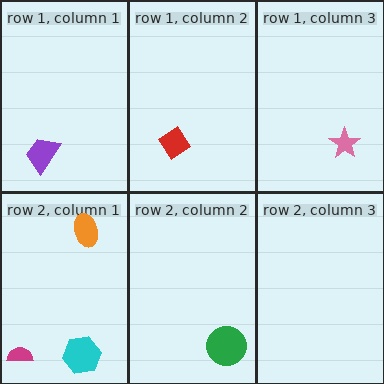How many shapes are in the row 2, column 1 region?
3.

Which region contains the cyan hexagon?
The row 2, column 1 region.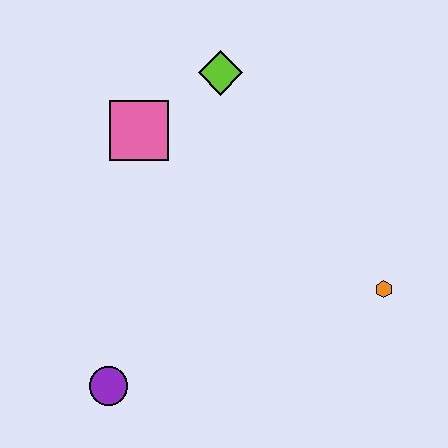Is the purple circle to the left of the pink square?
Yes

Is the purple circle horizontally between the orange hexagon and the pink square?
No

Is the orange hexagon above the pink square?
No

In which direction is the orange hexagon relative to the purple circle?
The orange hexagon is to the right of the purple circle.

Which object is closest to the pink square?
The lime diamond is closest to the pink square.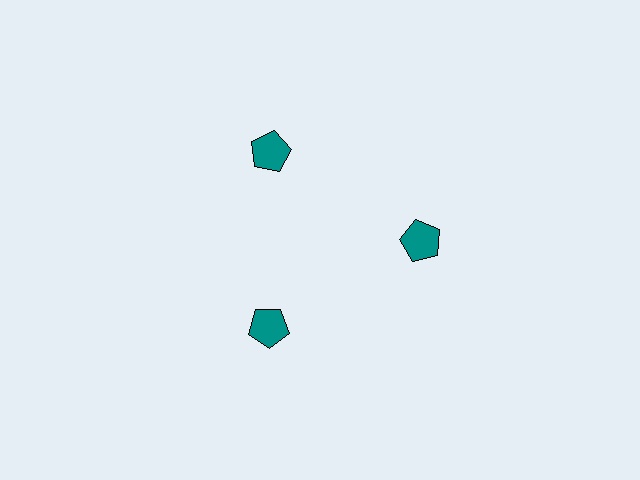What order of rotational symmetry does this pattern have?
This pattern has 3-fold rotational symmetry.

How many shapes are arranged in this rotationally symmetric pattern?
There are 3 shapes, arranged in 3 groups of 1.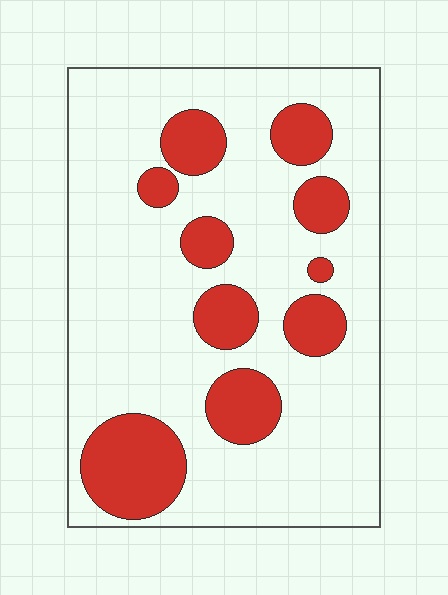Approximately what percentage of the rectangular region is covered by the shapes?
Approximately 25%.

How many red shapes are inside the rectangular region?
10.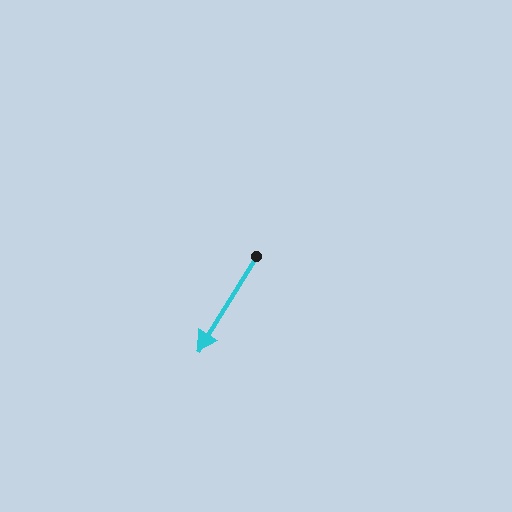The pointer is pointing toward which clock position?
Roughly 7 o'clock.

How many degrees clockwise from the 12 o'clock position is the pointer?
Approximately 211 degrees.